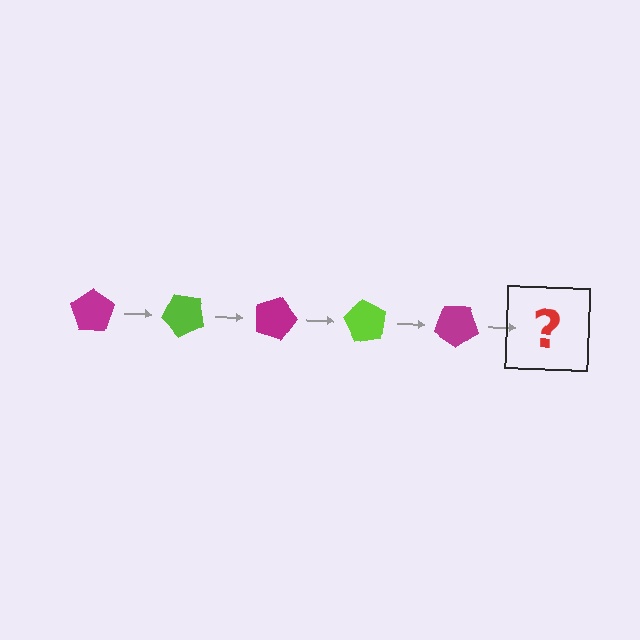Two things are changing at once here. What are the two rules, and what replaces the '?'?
The two rules are that it rotates 45 degrees each step and the color cycles through magenta and lime. The '?' should be a lime pentagon, rotated 225 degrees from the start.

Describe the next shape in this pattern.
It should be a lime pentagon, rotated 225 degrees from the start.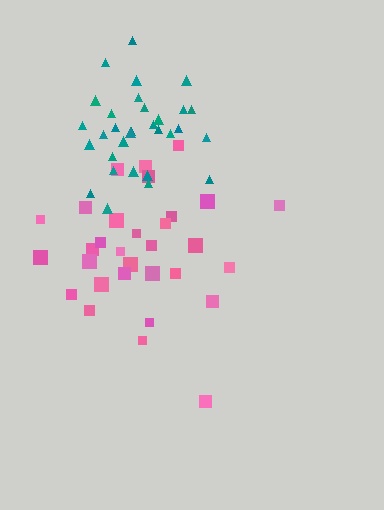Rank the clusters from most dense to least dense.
teal, pink.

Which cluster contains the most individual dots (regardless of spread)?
Pink (31).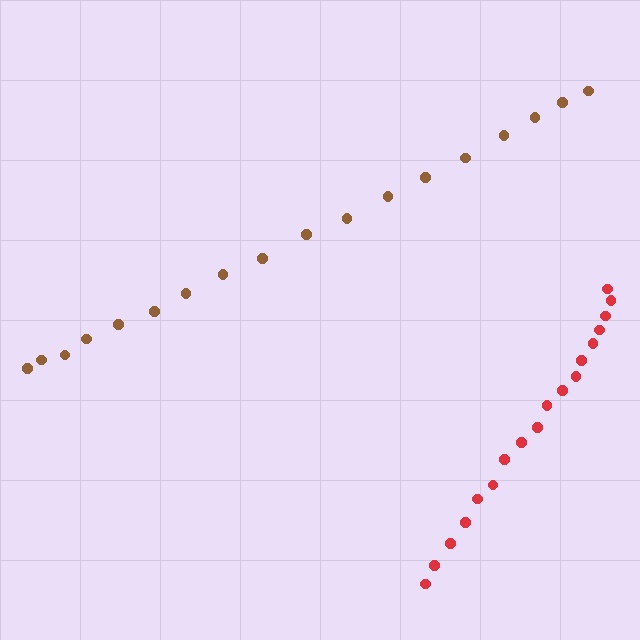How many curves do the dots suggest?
There are 2 distinct paths.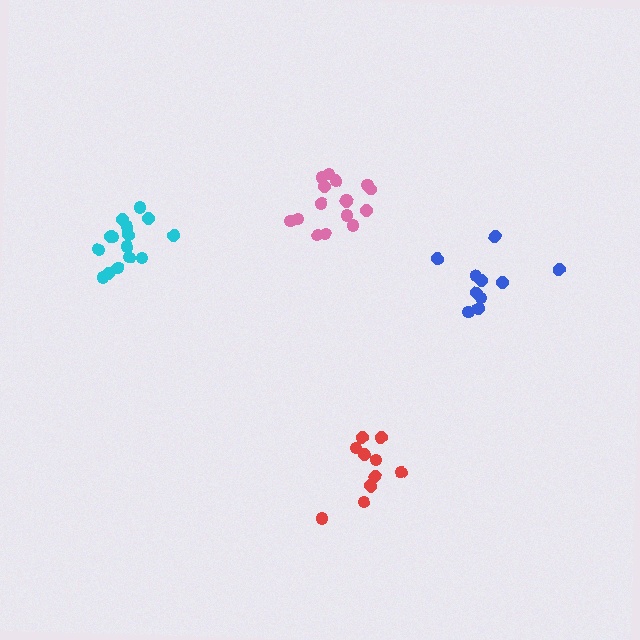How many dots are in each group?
Group 1: 16 dots, Group 2: 15 dots, Group 3: 10 dots, Group 4: 10 dots (51 total).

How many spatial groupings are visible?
There are 4 spatial groupings.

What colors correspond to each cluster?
The clusters are colored: pink, cyan, red, blue.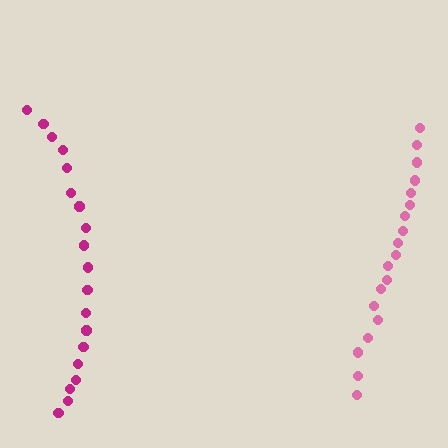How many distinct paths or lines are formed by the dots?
There are 2 distinct paths.